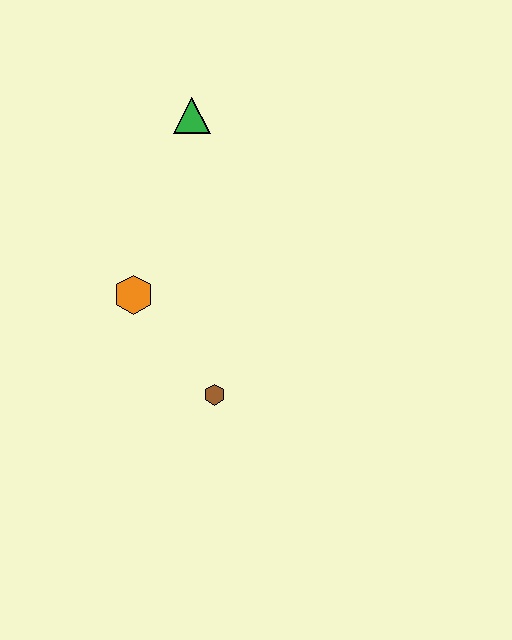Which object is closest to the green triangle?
The orange hexagon is closest to the green triangle.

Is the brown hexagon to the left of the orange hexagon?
No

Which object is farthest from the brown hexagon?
The green triangle is farthest from the brown hexagon.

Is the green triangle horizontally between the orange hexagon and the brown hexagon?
Yes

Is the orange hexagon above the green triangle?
No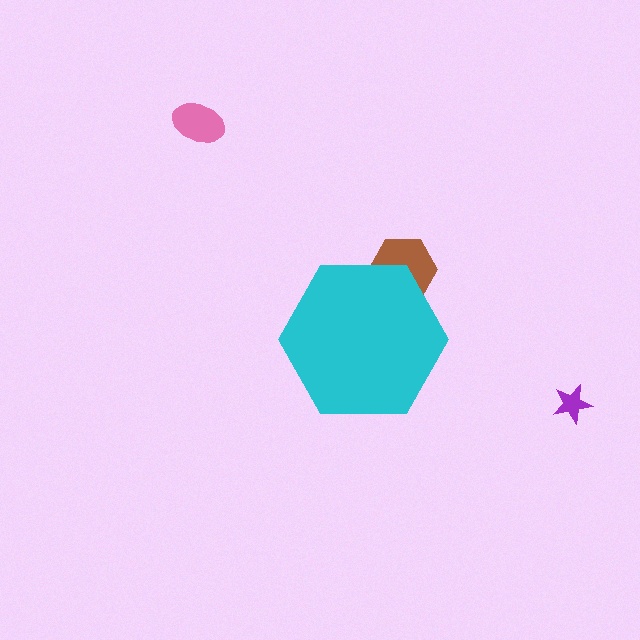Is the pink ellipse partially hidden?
No, the pink ellipse is fully visible.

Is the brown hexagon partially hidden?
Yes, the brown hexagon is partially hidden behind the cyan hexagon.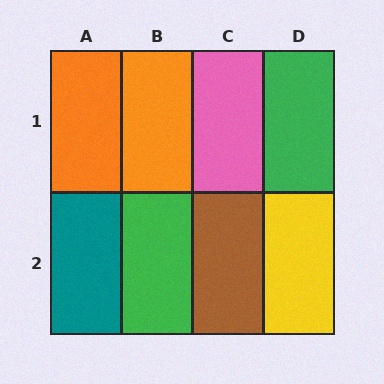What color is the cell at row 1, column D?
Green.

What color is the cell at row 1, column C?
Pink.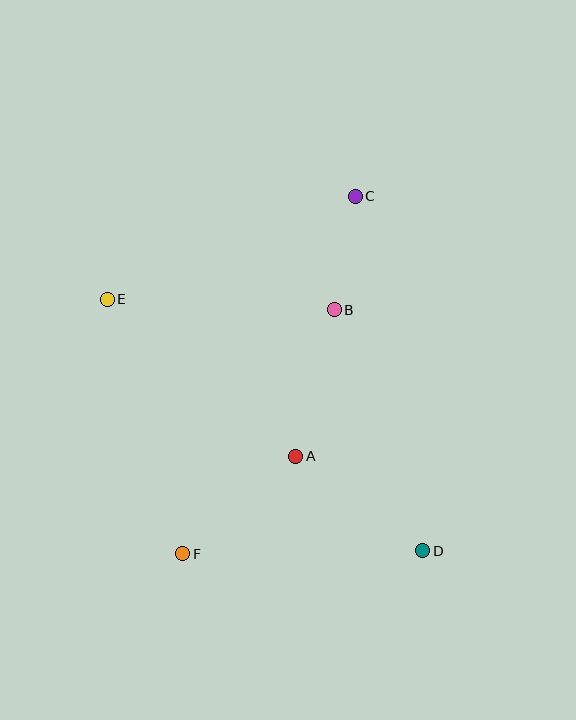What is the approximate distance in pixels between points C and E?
The distance between C and E is approximately 269 pixels.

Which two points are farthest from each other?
Points D and E are farthest from each other.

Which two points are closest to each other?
Points B and C are closest to each other.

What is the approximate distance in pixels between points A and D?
The distance between A and D is approximately 158 pixels.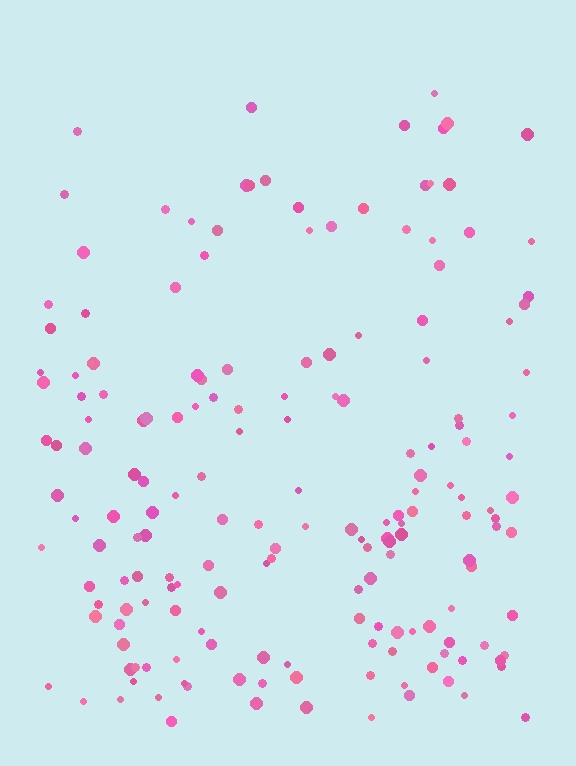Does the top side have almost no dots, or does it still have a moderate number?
Still a moderate number, just noticeably fewer than the bottom.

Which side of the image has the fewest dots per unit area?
The top.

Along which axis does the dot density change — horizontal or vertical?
Vertical.